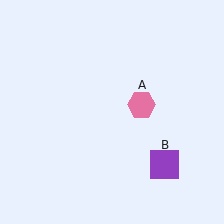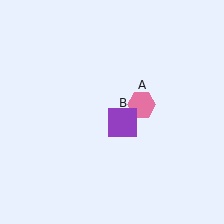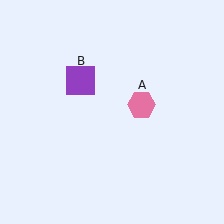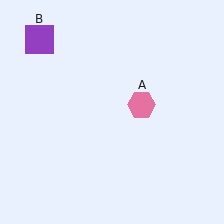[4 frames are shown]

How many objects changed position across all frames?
1 object changed position: purple square (object B).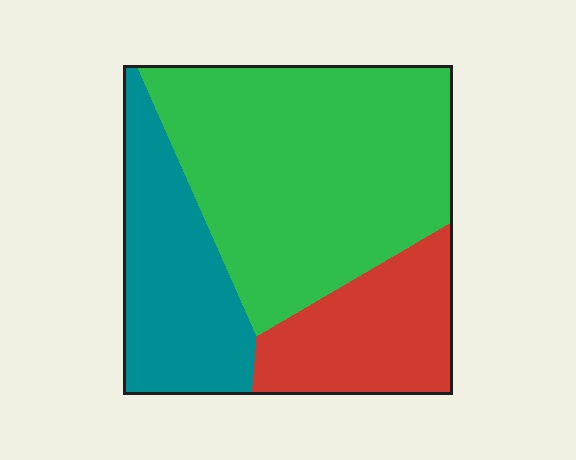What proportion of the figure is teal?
Teal covers roughly 25% of the figure.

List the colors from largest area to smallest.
From largest to smallest: green, teal, red.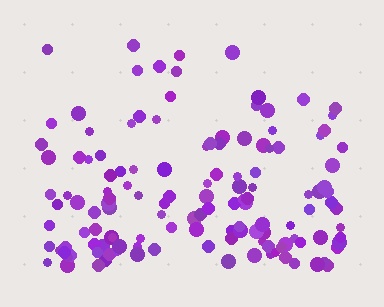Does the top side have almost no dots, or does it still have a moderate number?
Still a moderate number, just noticeably fewer than the bottom.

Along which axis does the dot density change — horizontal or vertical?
Vertical.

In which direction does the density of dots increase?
From top to bottom, with the bottom side densest.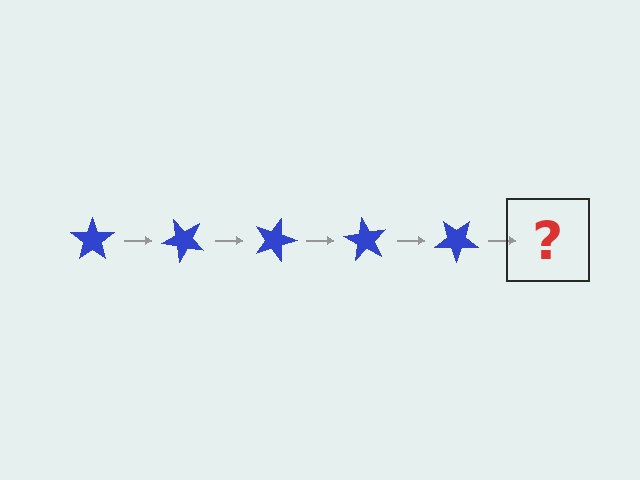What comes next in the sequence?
The next element should be a blue star rotated 225 degrees.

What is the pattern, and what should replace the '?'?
The pattern is that the star rotates 45 degrees each step. The '?' should be a blue star rotated 225 degrees.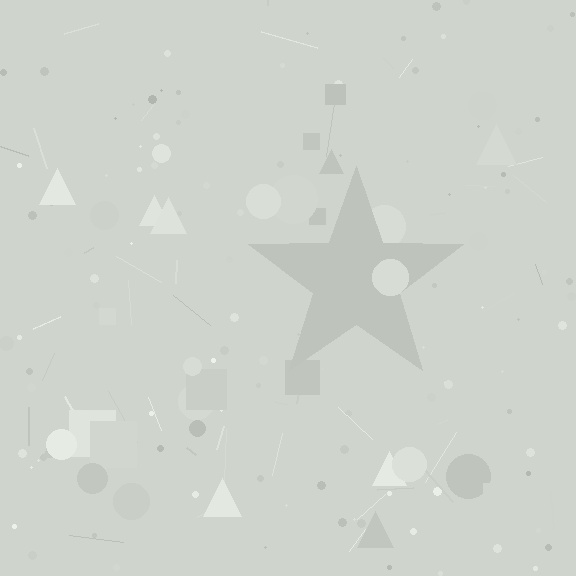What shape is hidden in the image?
A star is hidden in the image.